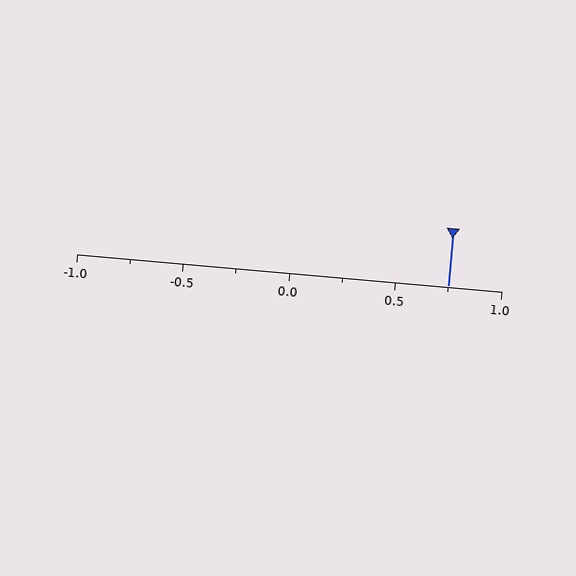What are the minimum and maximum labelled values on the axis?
The axis runs from -1.0 to 1.0.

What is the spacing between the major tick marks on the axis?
The major ticks are spaced 0.5 apart.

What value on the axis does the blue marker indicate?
The marker indicates approximately 0.75.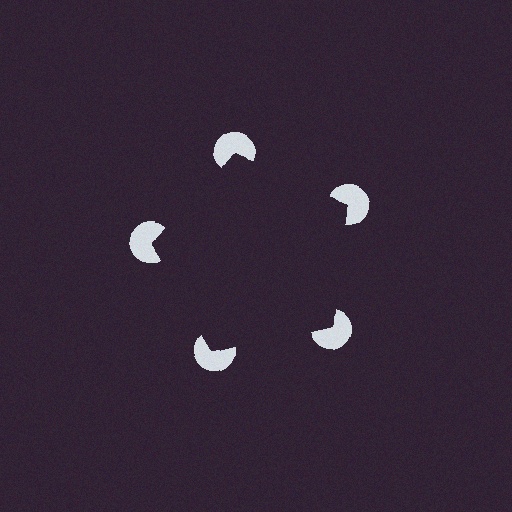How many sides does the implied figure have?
5 sides.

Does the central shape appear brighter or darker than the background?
It typically appears slightly darker than the background, even though no actual brightness change is drawn.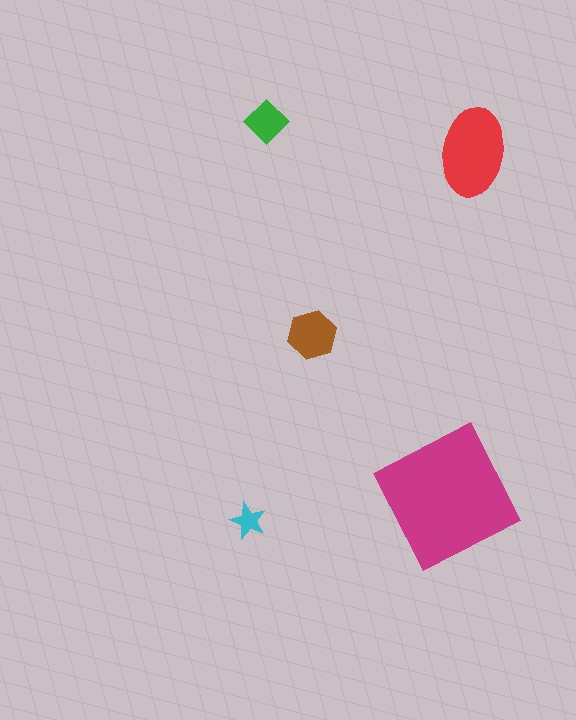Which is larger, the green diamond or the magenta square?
The magenta square.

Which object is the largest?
The magenta square.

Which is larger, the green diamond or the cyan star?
The green diamond.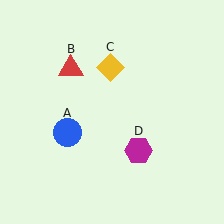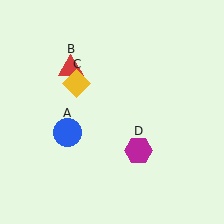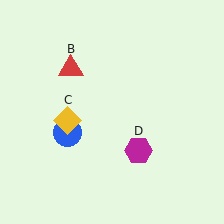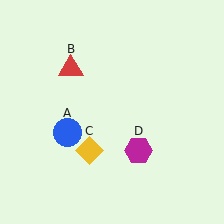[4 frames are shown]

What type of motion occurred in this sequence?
The yellow diamond (object C) rotated counterclockwise around the center of the scene.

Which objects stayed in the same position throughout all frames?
Blue circle (object A) and red triangle (object B) and magenta hexagon (object D) remained stationary.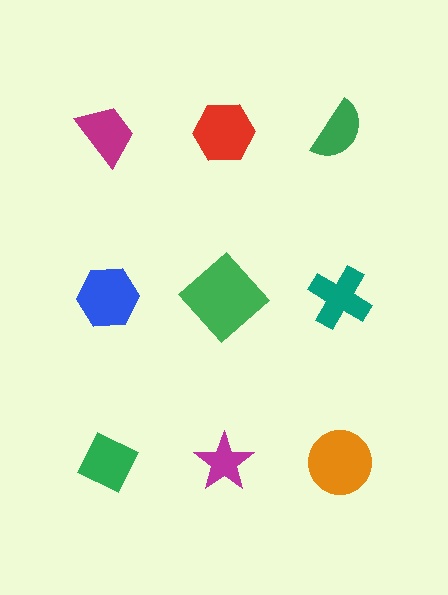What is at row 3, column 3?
An orange circle.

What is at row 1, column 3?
A green semicircle.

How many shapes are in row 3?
3 shapes.